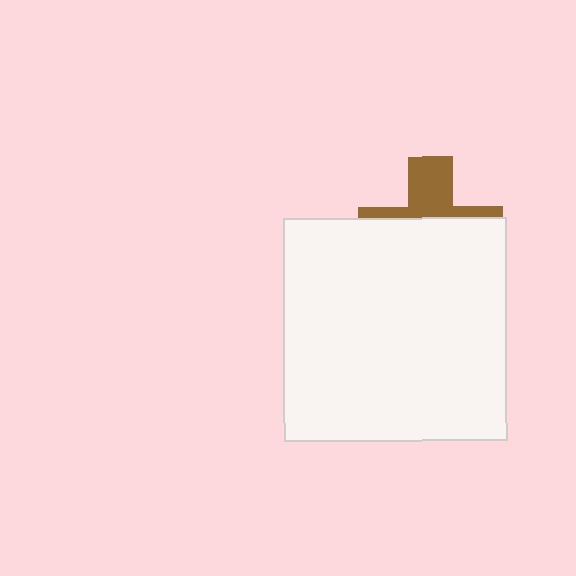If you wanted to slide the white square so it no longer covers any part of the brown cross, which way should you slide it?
Slide it down — that is the most direct way to separate the two shapes.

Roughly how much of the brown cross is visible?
A small part of it is visible (roughly 34%).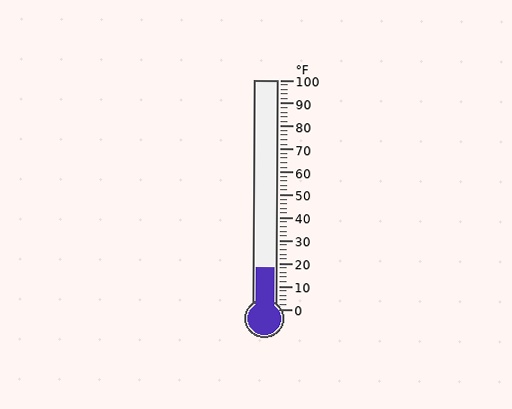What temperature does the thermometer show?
The thermometer shows approximately 18°F.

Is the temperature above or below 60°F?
The temperature is below 60°F.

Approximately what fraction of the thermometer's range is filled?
The thermometer is filled to approximately 20% of its range.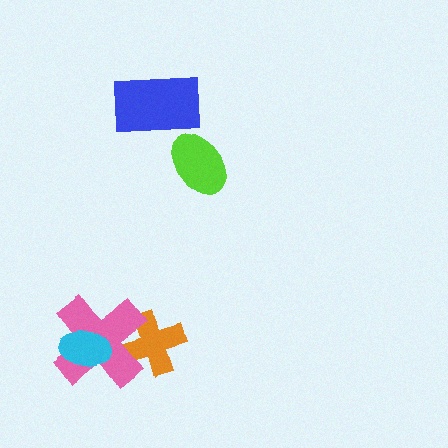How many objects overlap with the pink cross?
2 objects overlap with the pink cross.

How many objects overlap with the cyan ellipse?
1 object overlaps with the cyan ellipse.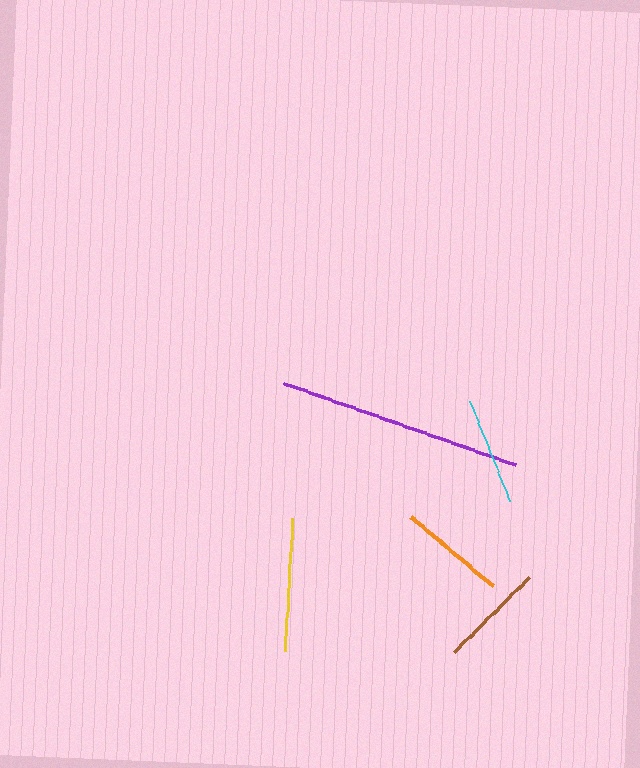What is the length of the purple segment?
The purple segment is approximately 246 pixels long.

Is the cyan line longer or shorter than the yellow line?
The yellow line is longer than the cyan line.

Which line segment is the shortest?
The brown line is the shortest at approximately 106 pixels.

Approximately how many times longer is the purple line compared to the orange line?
The purple line is approximately 2.3 times the length of the orange line.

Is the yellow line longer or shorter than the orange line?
The yellow line is longer than the orange line.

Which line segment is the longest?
The purple line is the longest at approximately 246 pixels.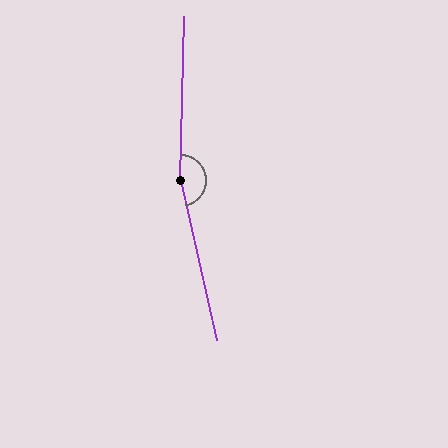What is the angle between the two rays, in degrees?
Approximately 166 degrees.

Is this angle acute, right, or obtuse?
It is obtuse.